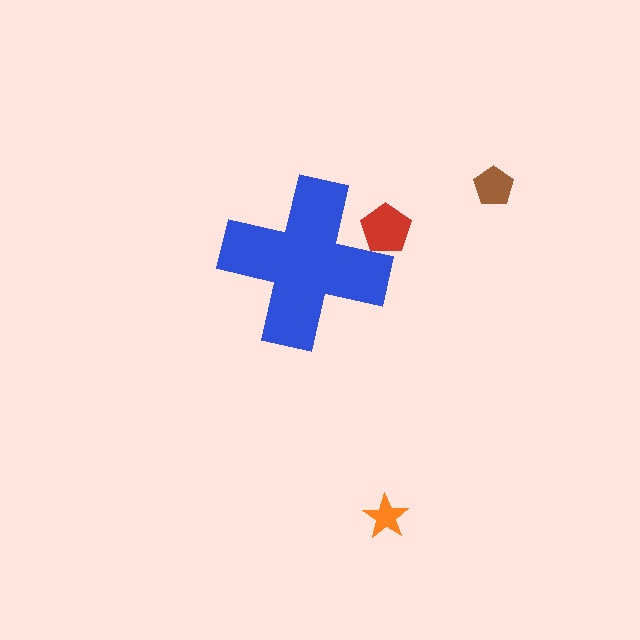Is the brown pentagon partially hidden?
No, the brown pentagon is fully visible.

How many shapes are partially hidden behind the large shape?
1 shape is partially hidden.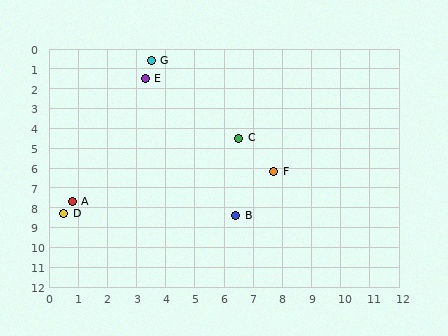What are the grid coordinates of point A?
Point A is at approximately (0.8, 7.7).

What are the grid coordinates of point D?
Point D is at approximately (0.5, 8.3).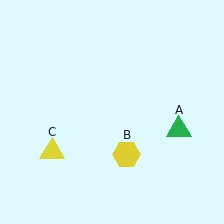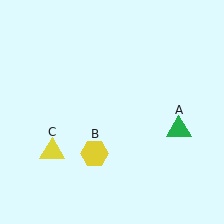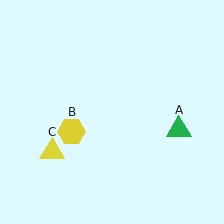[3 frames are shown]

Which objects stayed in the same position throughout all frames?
Green triangle (object A) and yellow triangle (object C) remained stationary.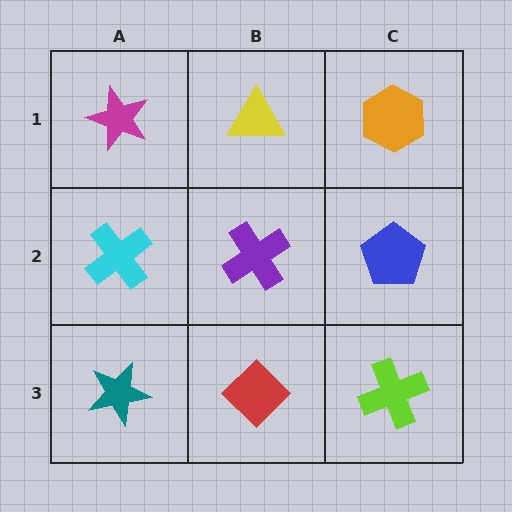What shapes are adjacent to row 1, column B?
A purple cross (row 2, column B), a magenta star (row 1, column A), an orange hexagon (row 1, column C).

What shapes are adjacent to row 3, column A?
A cyan cross (row 2, column A), a red diamond (row 3, column B).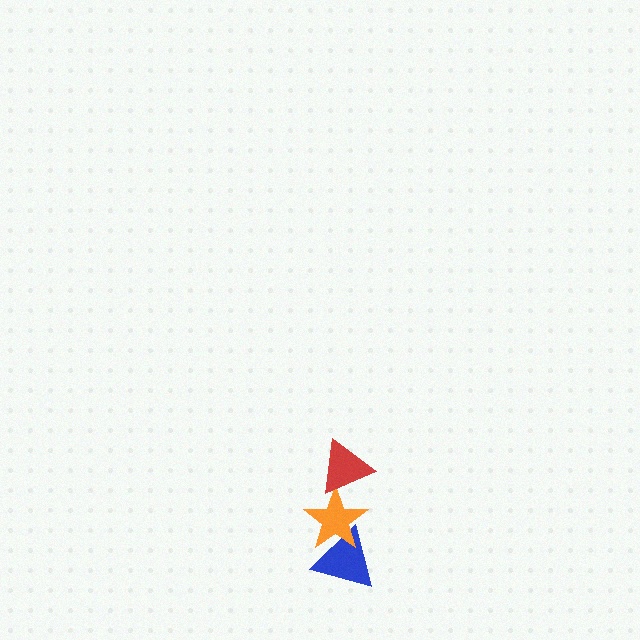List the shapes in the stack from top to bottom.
From top to bottom: the red triangle, the orange star, the blue triangle.